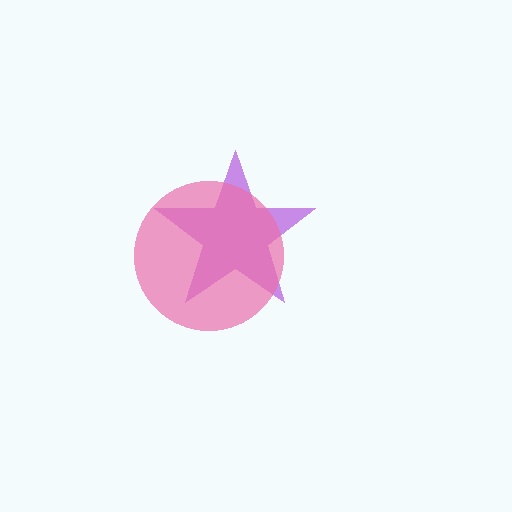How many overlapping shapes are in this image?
There are 2 overlapping shapes in the image.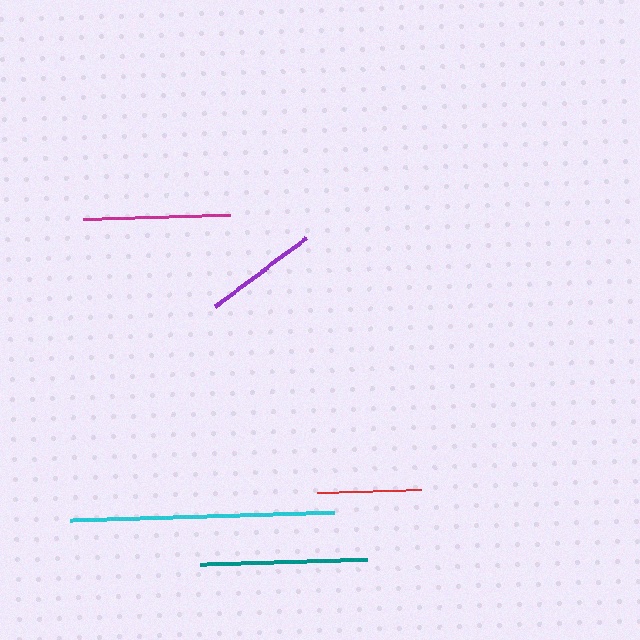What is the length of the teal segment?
The teal segment is approximately 167 pixels long.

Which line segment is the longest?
The cyan line is the longest at approximately 264 pixels.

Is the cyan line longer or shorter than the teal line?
The cyan line is longer than the teal line.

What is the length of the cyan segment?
The cyan segment is approximately 264 pixels long.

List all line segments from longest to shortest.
From longest to shortest: cyan, teal, magenta, purple, red.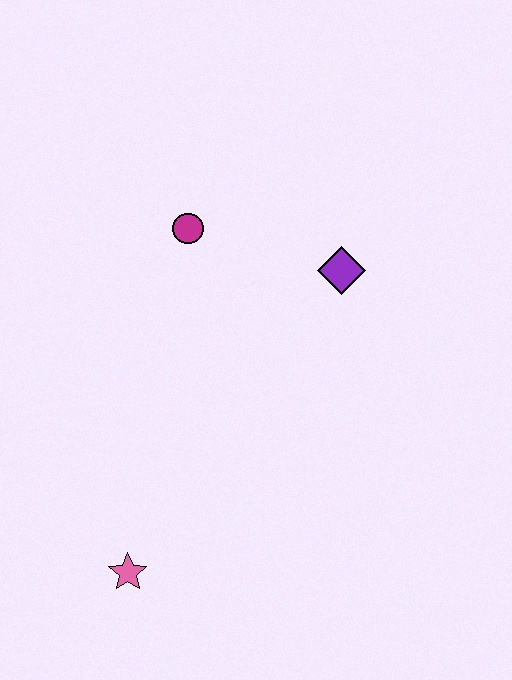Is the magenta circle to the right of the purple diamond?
No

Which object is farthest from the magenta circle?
The pink star is farthest from the magenta circle.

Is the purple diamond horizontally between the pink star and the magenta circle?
No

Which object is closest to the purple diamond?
The magenta circle is closest to the purple diamond.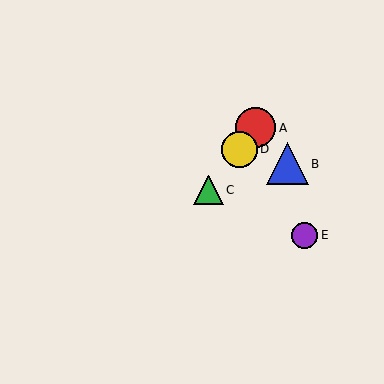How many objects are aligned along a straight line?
3 objects (A, C, D) are aligned along a straight line.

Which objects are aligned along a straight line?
Objects A, C, D are aligned along a straight line.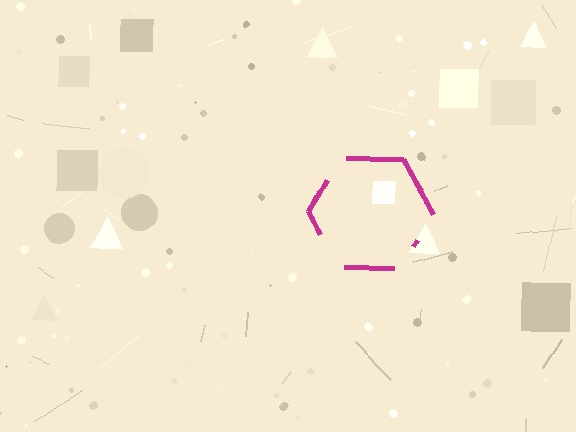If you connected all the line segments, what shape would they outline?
They would outline a hexagon.